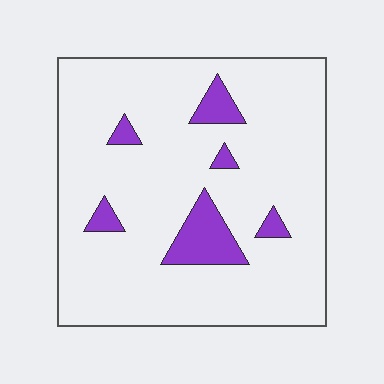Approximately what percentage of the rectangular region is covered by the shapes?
Approximately 10%.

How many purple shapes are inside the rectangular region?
6.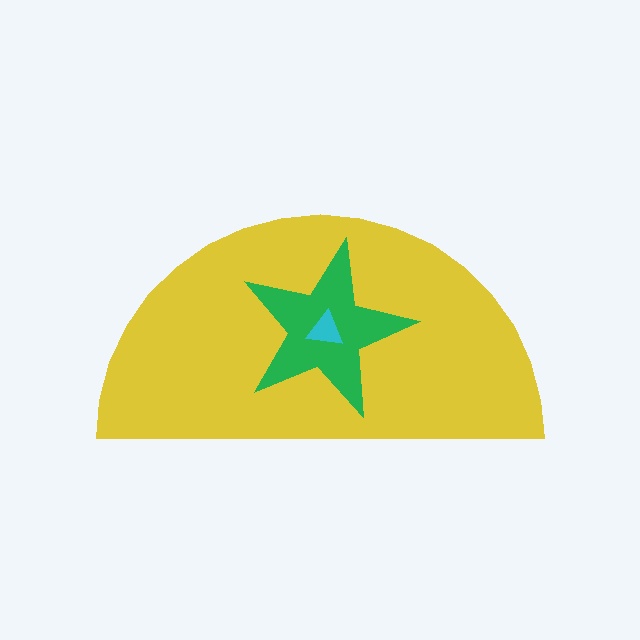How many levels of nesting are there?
3.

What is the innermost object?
The cyan triangle.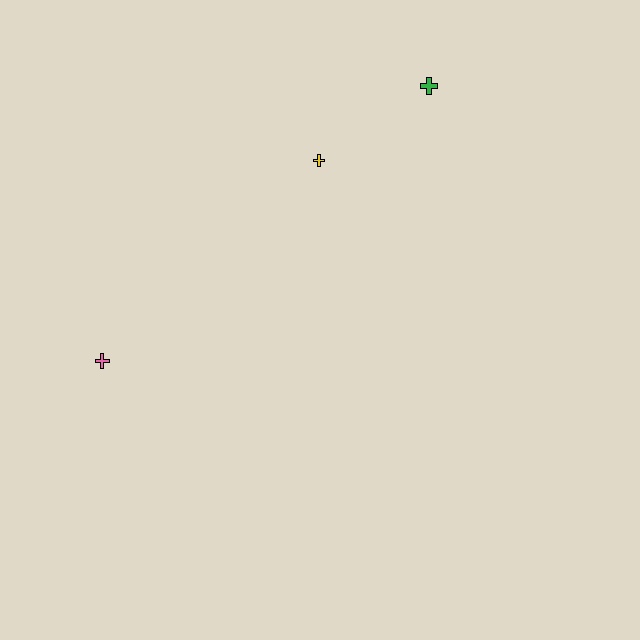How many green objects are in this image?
There is 1 green object.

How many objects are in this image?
There are 3 objects.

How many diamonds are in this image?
There are no diamonds.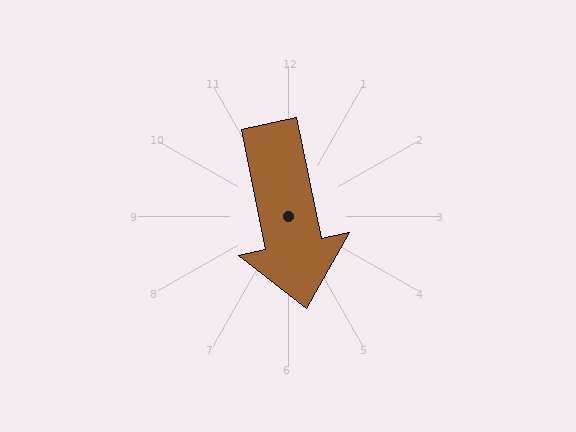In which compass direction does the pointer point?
South.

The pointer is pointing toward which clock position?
Roughly 6 o'clock.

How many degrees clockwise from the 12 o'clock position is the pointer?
Approximately 168 degrees.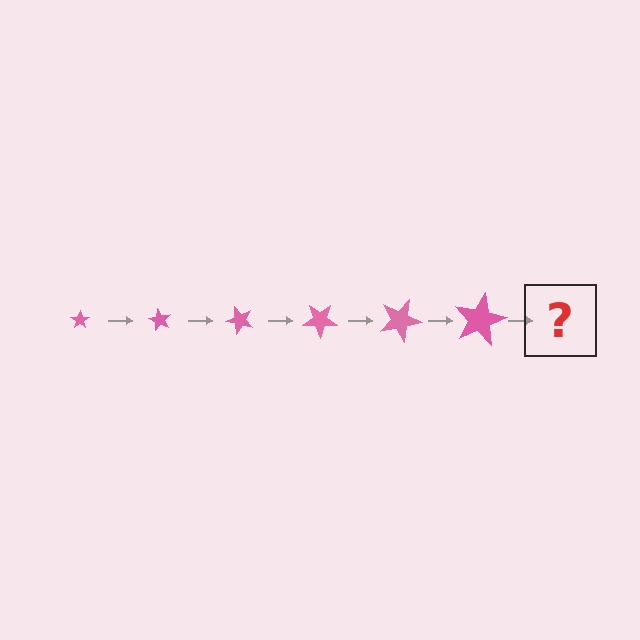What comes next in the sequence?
The next element should be a star, larger than the previous one and rotated 360 degrees from the start.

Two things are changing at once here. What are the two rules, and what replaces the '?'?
The two rules are that the star grows larger each step and it rotates 60 degrees each step. The '?' should be a star, larger than the previous one and rotated 360 degrees from the start.